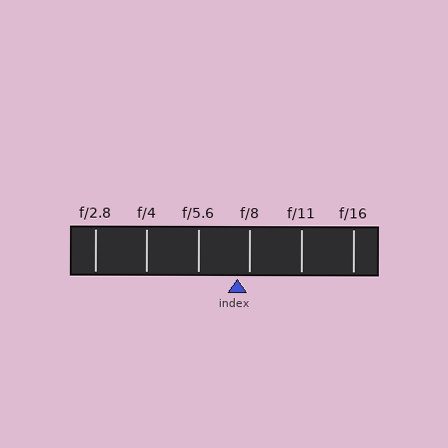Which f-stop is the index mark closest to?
The index mark is closest to f/8.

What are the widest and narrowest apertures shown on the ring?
The widest aperture shown is f/2.8 and the narrowest is f/16.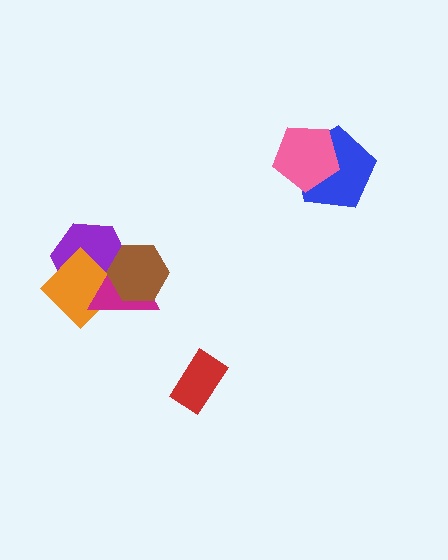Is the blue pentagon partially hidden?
Yes, it is partially covered by another shape.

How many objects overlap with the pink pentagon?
1 object overlaps with the pink pentagon.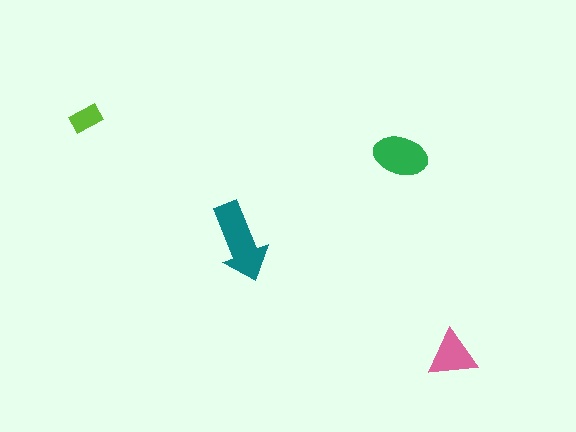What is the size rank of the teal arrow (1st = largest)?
1st.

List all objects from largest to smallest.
The teal arrow, the green ellipse, the pink triangle, the lime rectangle.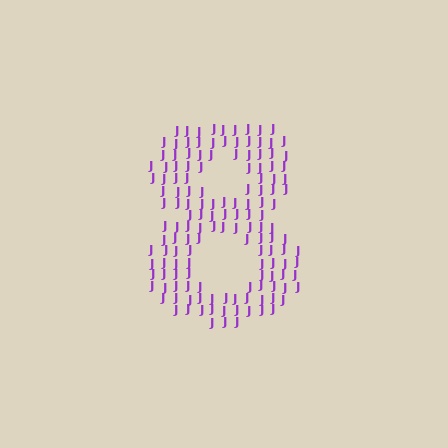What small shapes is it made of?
It is made of small letter J's.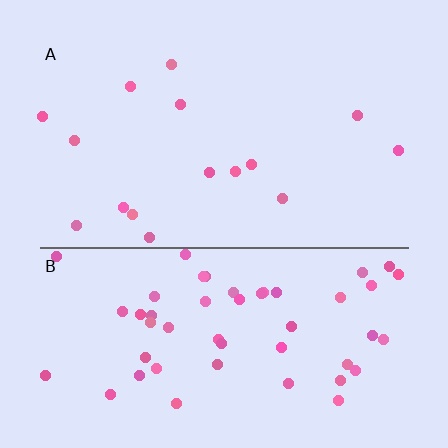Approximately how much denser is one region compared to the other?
Approximately 3.4× — region B over region A.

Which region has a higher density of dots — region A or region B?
B (the bottom).